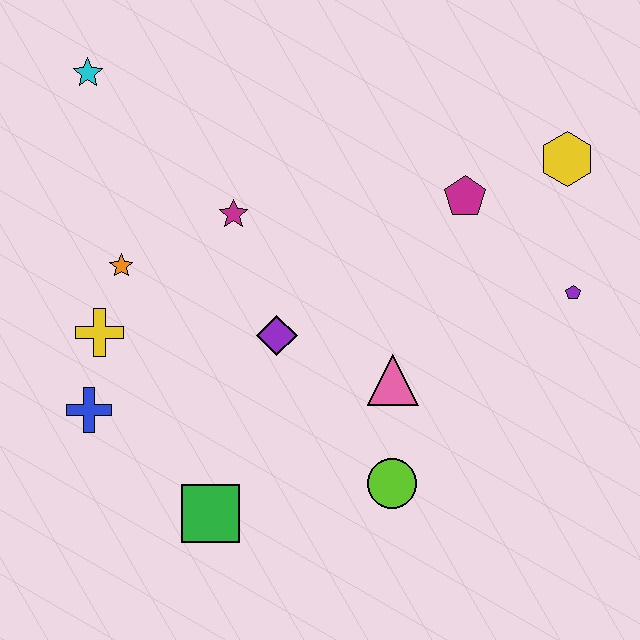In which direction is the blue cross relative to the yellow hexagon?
The blue cross is to the left of the yellow hexagon.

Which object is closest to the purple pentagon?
The yellow hexagon is closest to the purple pentagon.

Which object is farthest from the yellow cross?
The yellow hexagon is farthest from the yellow cross.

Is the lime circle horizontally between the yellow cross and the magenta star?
No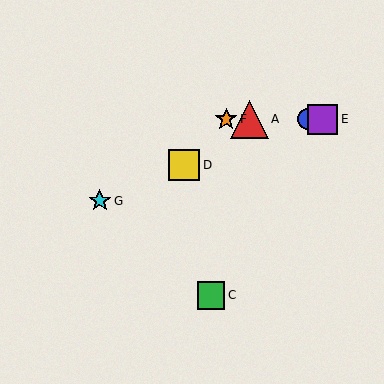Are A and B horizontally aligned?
Yes, both are at y≈119.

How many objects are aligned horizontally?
4 objects (A, B, E, F) are aligned horizontally.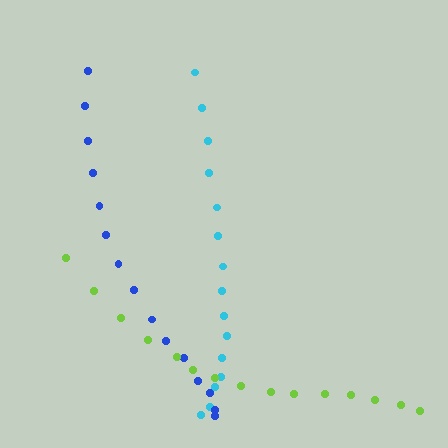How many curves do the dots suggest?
There are 3 distinct paths.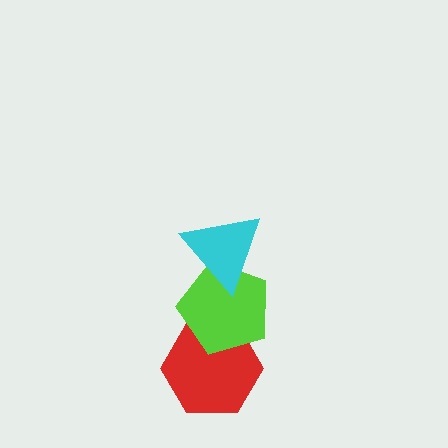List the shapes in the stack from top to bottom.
From top to bottom: the cyan triangle, the lime pentagon, the red hexagon.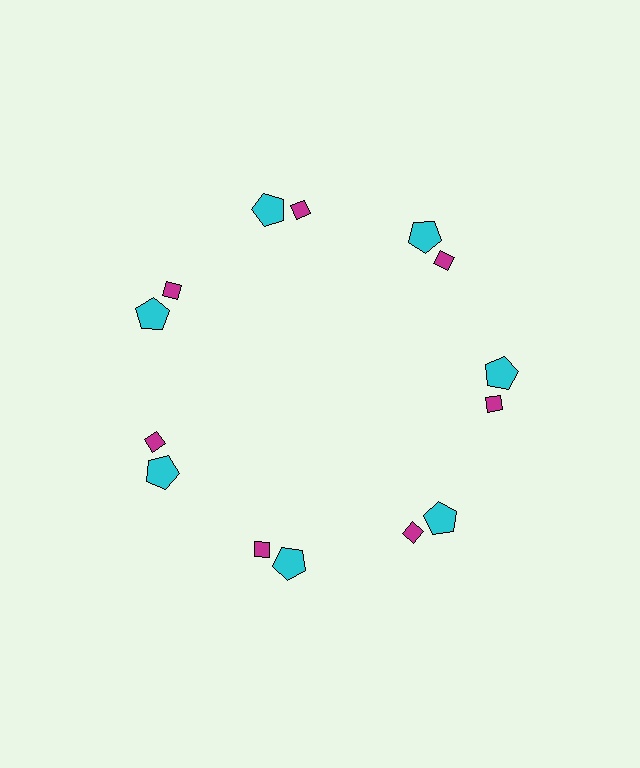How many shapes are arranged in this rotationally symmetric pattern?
There are 14 shapes, arranged in 7 groups of 2.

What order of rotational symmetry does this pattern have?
This pattern has 7-fold rotational symmetry.